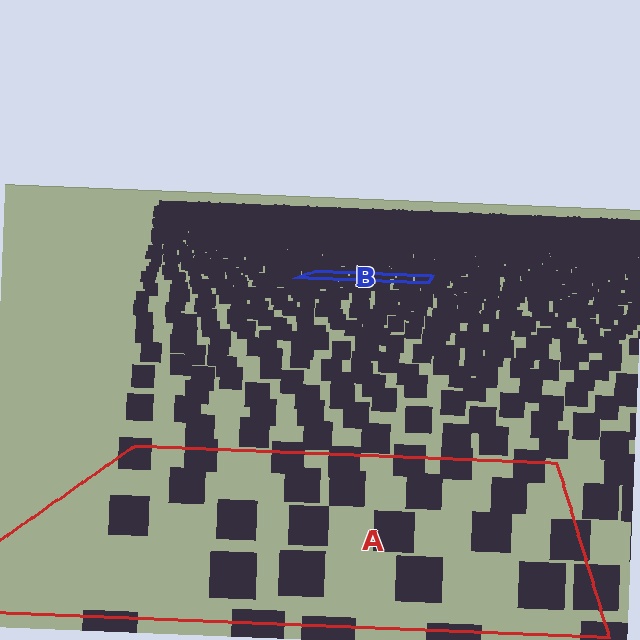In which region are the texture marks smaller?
The texture marks are smaller in region B, because it is farther away.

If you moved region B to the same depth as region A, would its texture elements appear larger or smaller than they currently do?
They would appear larger. At a closer depth, the same texture elements are projected at a bigger on-screen size.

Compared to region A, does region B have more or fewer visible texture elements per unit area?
Region B has more texture elements per unit area — they are packed more densely because it is farther away.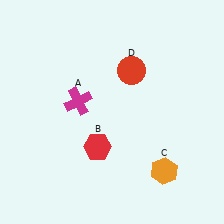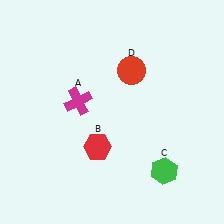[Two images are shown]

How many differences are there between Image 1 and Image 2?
There is 1 difference between the two images.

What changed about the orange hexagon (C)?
In Image 1, C is orange. In Image 2, it changed to green.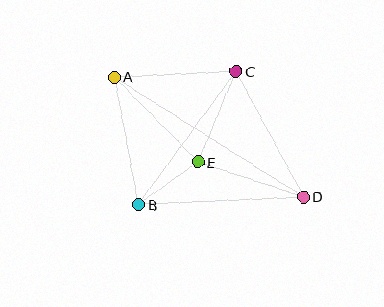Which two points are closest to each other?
Points B and E are closest to each other.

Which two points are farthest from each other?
Points A and D are farthest from each other.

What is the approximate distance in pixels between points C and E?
The distance between C and E is approximately 98 pixels.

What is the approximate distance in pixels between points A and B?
The distance between A and B is approximately 129 pixels.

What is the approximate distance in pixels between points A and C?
The distance between A and C is approximately 122 pixels.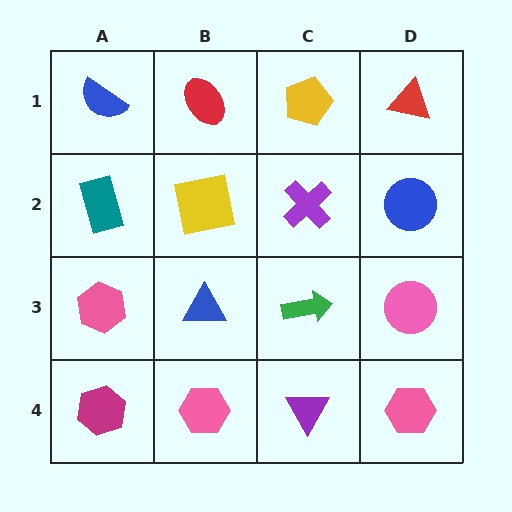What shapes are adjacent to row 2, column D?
A red triangle (row 1, column D), a pink circle (row 3, column D), a purple cross (row 2, column C).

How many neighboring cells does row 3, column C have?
4.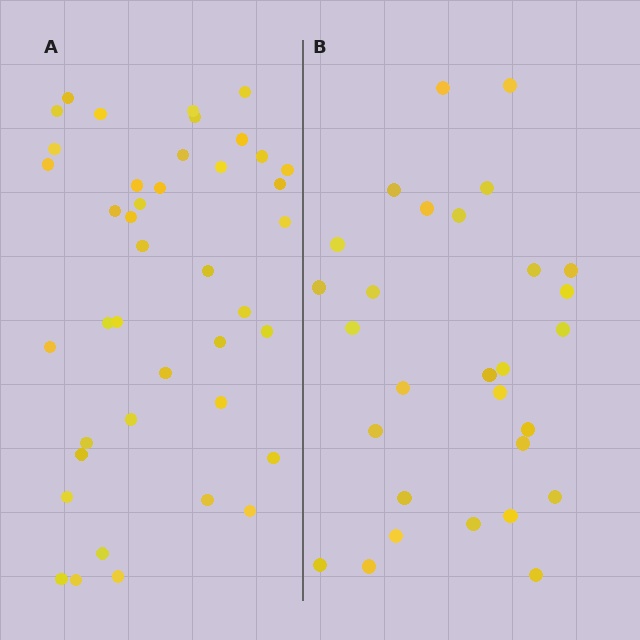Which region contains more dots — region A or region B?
Region A (the left region) has more dots.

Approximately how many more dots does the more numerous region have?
Region A has roughly 12 or so more dots than region B.